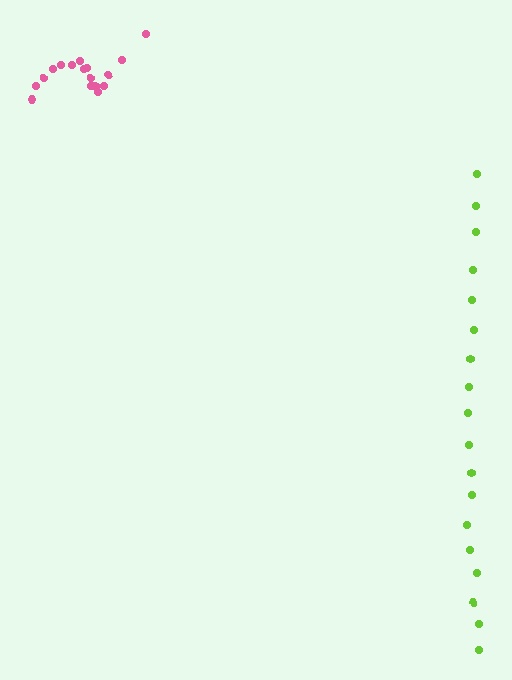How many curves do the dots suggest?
There are 2 distinct paths.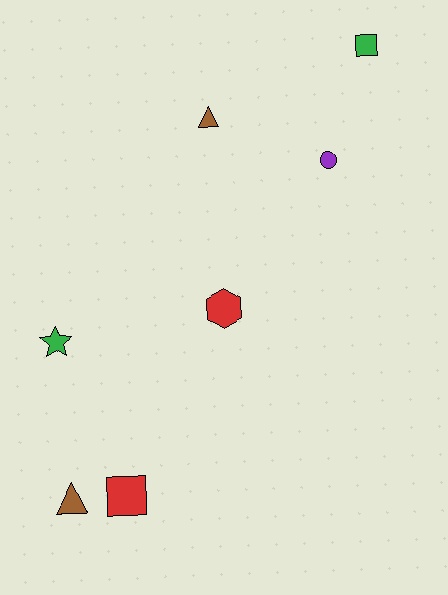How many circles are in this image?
There is 1 circle.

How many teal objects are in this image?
There are no teal objects.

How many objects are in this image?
There are 7 objects.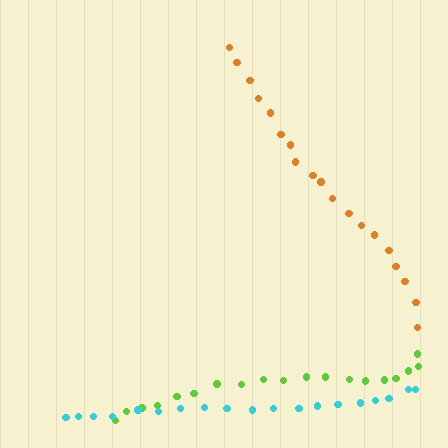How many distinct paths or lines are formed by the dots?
There are 3 distinct paths.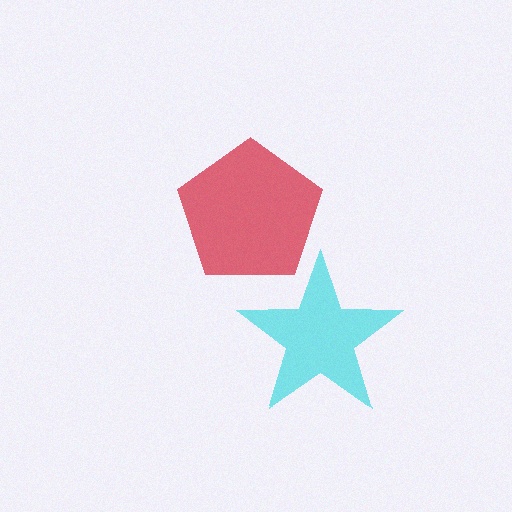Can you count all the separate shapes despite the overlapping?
Yes, there are 2 separate shapes.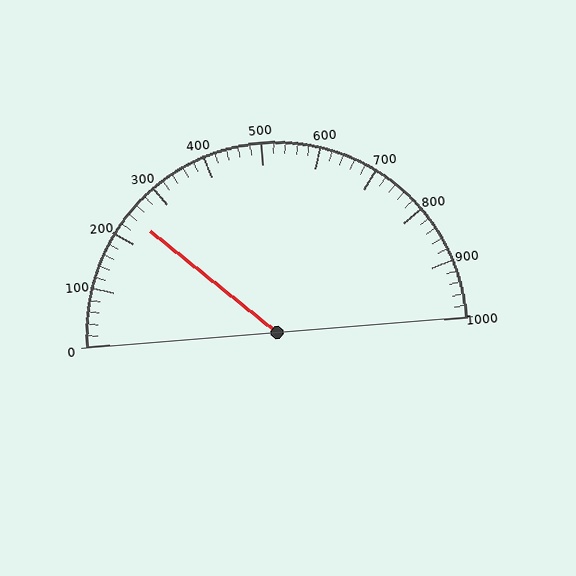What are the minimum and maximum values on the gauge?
The gauge ranges from 0 to 1000.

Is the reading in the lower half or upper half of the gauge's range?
The reading is in the lower half of the range (0 to 1000).